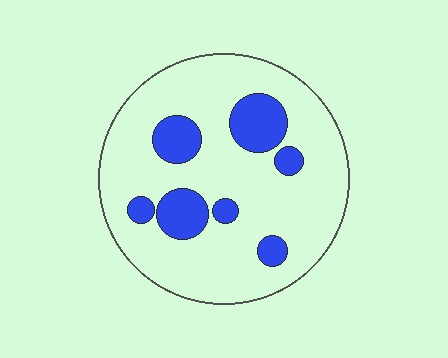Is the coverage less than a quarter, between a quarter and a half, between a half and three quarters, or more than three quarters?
Less than a quarter.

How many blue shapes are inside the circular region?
7.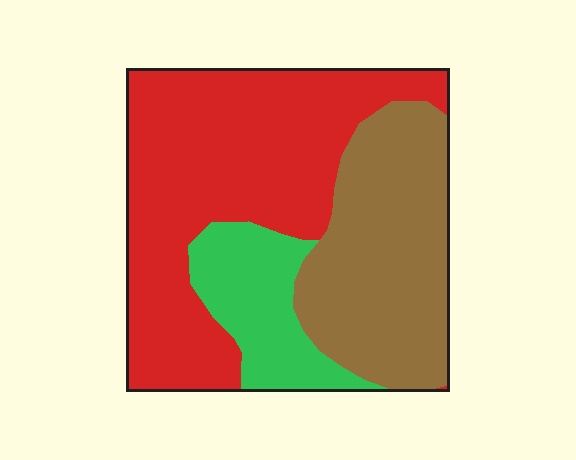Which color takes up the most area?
Red, at roughly 50%.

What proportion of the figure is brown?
Brown covers roughly 35% of the figure.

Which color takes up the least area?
Green, at roughly 15%.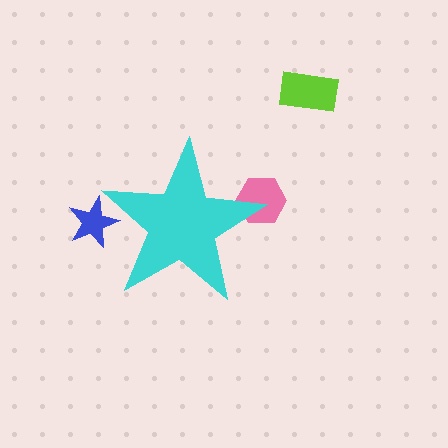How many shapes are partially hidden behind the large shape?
2 shapes are partially hidden.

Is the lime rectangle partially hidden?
No, the lime rectangle is fully visible.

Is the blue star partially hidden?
Yes, the blue star is partially hidden behind the cyan star.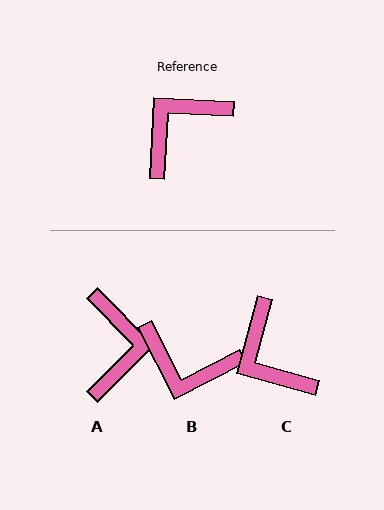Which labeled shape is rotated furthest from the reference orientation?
A, about 132 degrees away.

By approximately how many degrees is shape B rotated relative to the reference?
Approximately 120 degrees counter-clockwise.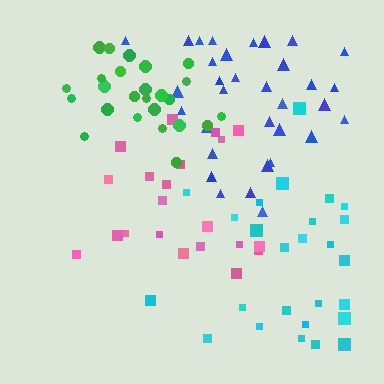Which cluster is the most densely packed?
Green.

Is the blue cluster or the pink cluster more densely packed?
Blue.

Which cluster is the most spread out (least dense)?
Cyan.